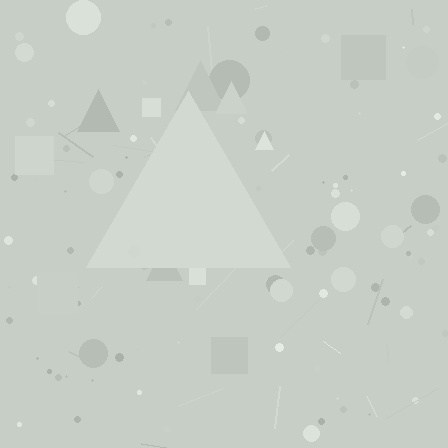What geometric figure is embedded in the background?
A triangle is embedded in the background.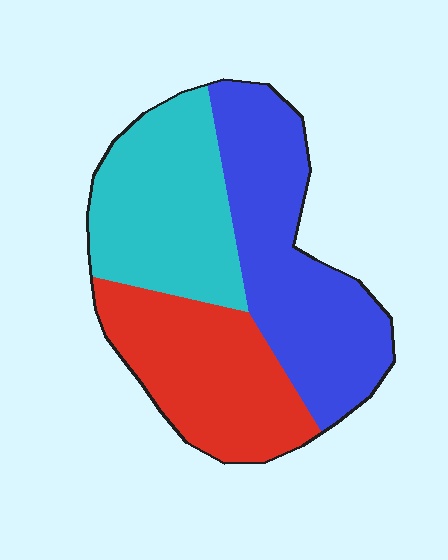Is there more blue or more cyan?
Blue.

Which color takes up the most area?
Blue, at roughly 40%.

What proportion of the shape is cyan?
Cyan takes up about one third (1/3) of the shape.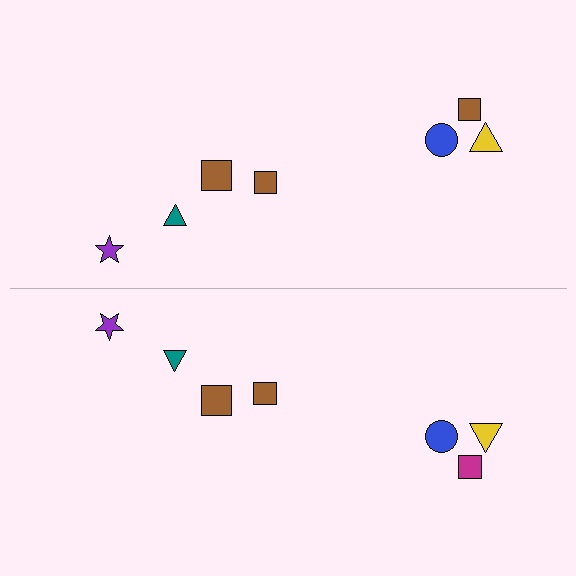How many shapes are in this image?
There are 14 shapes in this image.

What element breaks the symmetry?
The magenta square on the bottom side breaks the symmetry — its mirror counterpart is brown.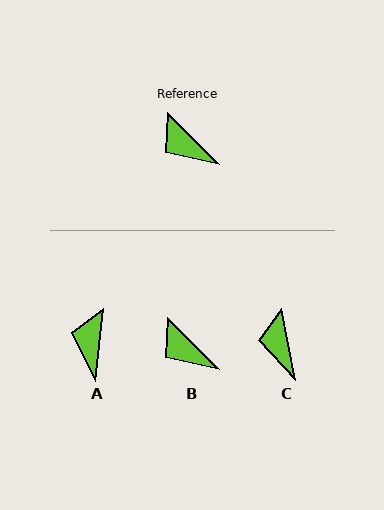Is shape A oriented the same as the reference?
No, it is off by about 50 degrees.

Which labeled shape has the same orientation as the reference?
B.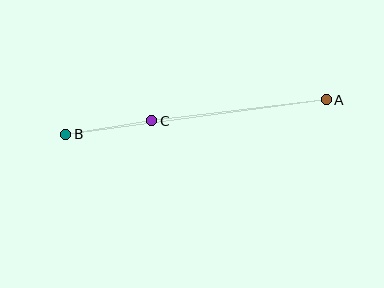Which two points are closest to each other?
Points B and C are closest to each other.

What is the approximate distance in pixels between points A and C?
The distance between A and C is approximately 176 pixels.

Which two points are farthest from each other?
Points A and B are farthest from each other.